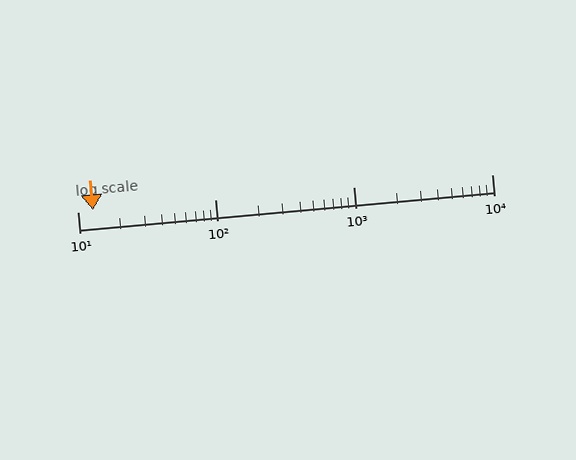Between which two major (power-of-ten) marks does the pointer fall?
The pointer is between 10 and 100.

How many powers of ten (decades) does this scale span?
The scale spans 3 decades, from 10 to 10000.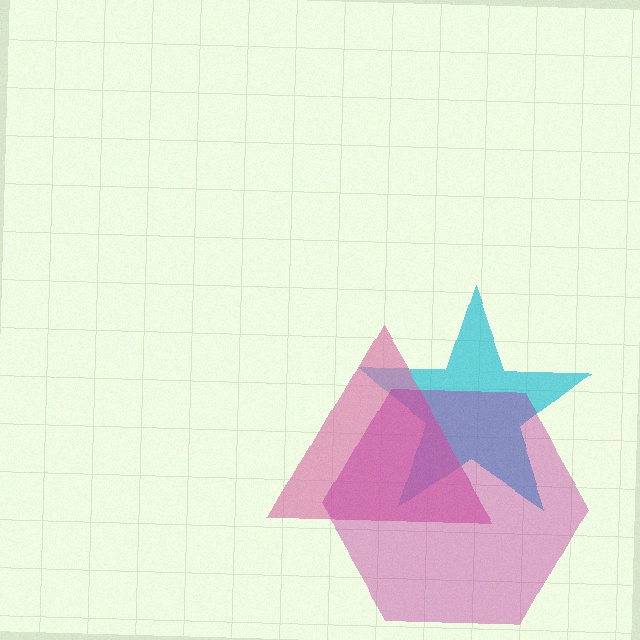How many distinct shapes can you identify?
There are 3 distinct shapes: a cyan star, a pink triangle, a magenta hexagon.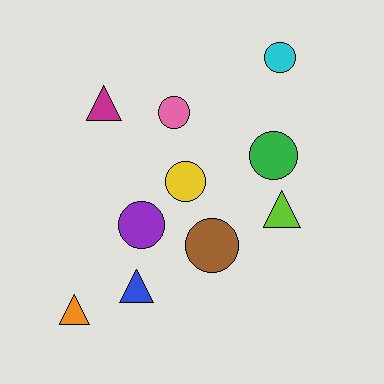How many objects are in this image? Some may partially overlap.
There are 10 objects.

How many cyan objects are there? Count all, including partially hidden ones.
There is 1 cyan object.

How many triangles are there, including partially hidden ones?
There are 4 triangles.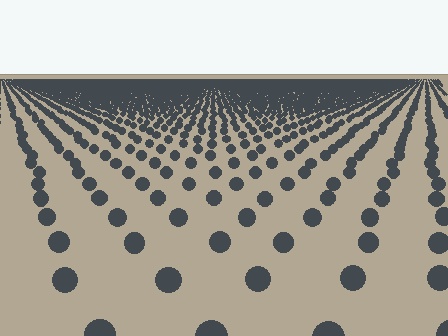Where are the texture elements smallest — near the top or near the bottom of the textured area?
Near the top.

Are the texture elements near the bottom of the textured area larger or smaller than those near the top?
Larger. Near the bottom, elements are closer to the viewer and appear at a bigger on-screen size.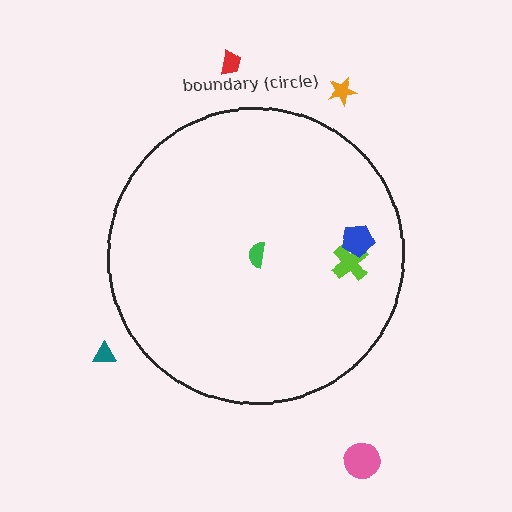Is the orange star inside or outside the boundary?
Outside.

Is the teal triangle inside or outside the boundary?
Outside.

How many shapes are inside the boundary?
3 inside, 4 outside.